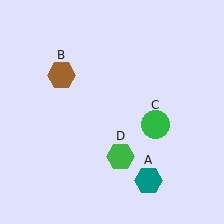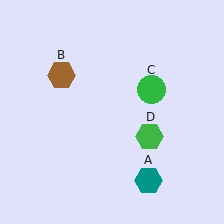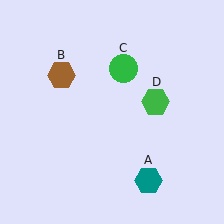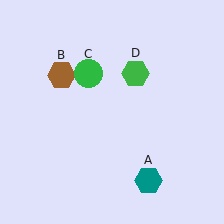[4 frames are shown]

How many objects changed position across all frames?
2 objects changed position: green circle (object C), green hexagon (object D).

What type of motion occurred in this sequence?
The green circle (object C), green hexagon (object D) rotated counterclockwise around the center of the scene.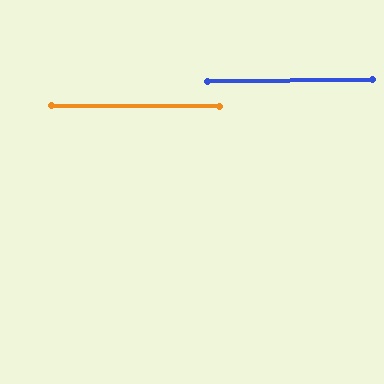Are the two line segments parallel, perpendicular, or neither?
Parallel — their directions differ by only 0.9°.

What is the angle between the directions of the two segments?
Approximately 1 degree.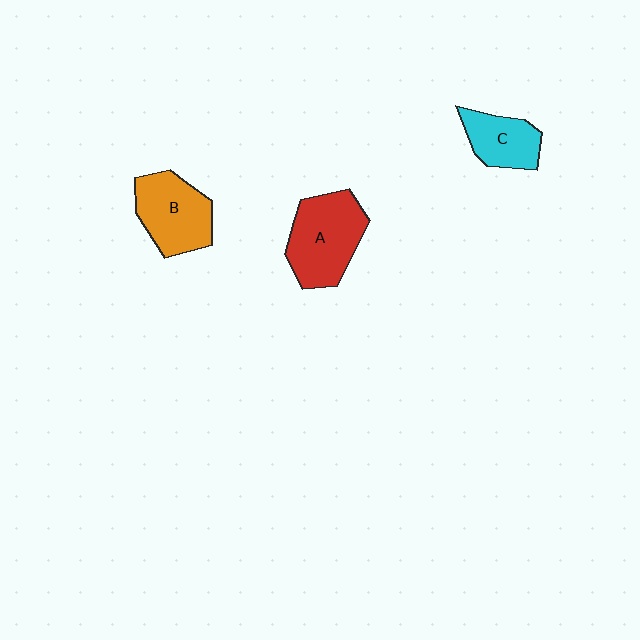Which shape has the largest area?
Shape A (red).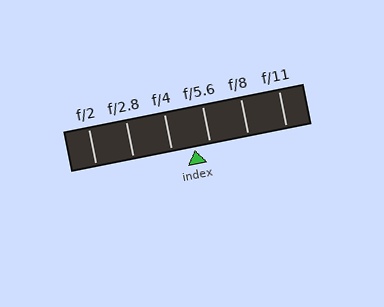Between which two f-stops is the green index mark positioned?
The index mark is between f/4 and f/5.6.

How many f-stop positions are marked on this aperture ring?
There are 6 f-stop positions marked.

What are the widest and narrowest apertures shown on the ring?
The widest aperture shown is f/2 and the narrowest is f/11.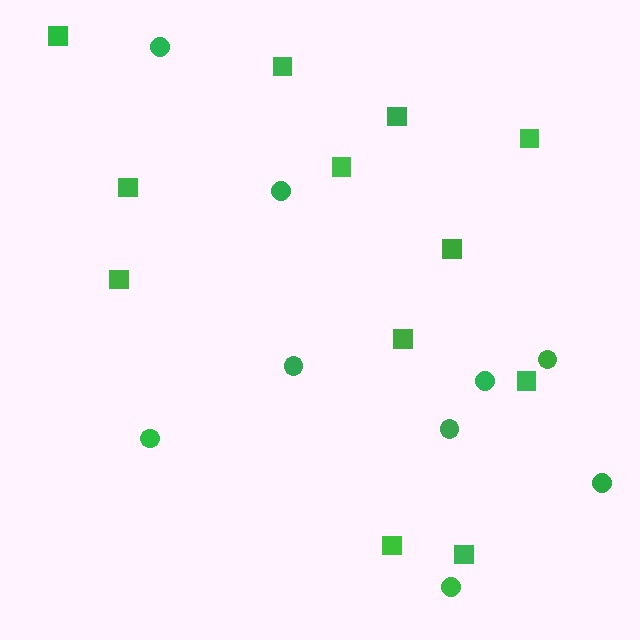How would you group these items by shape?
There are 2 groups: one group of squares (12) and one group of circles (9).